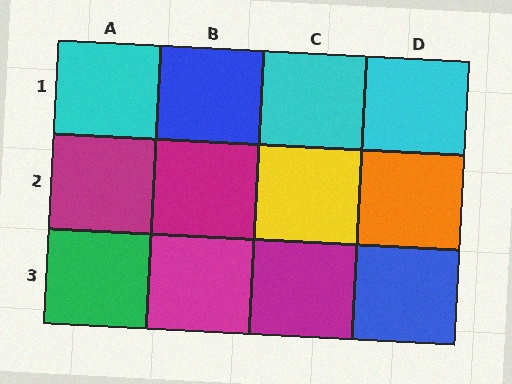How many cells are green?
1 cell is green.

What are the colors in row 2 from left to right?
Magenta, magenta, yellow, orange.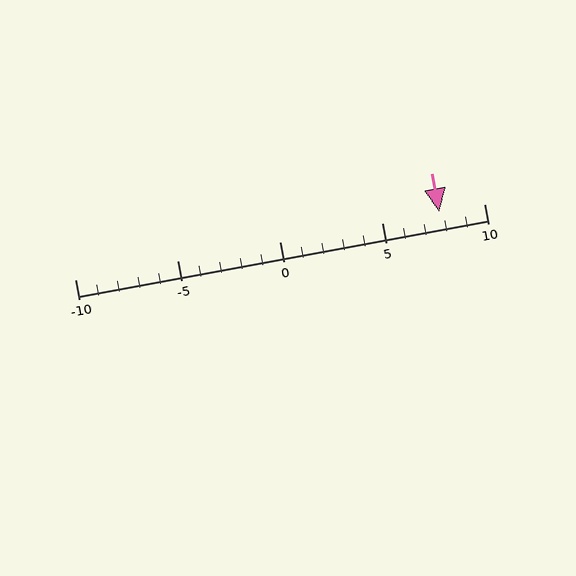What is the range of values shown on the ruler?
The ruler shows values from -10 to 10.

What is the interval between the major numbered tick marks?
The major tick marks are spaced 5 units apart.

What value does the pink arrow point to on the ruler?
The pink arrow points to approximately 8.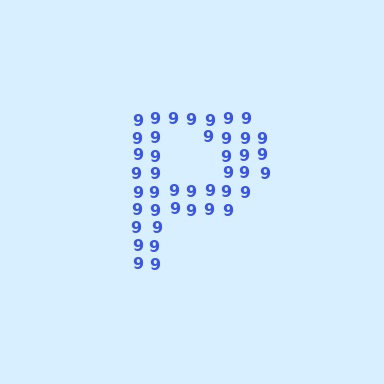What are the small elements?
The small elements are digit 9's.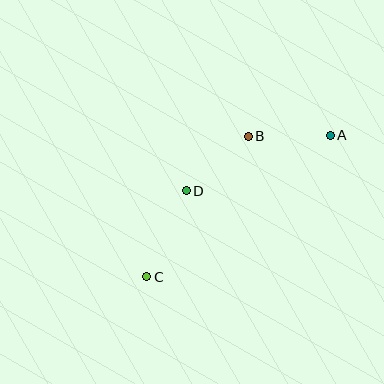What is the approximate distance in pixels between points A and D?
The distance between A and D is approximately 154 pixels.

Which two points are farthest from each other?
Points A and C are farthest from each other.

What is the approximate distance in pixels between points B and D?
The distance between B and D is approximately 82 pixels.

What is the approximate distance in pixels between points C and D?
The distance between C and D is approximately 95 pixels.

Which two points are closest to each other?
Points A and B are closest to each other.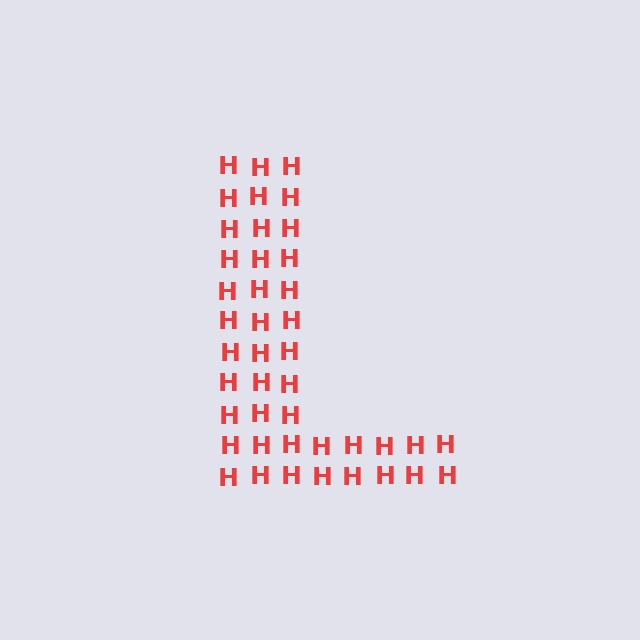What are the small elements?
The small elements are letter H's.